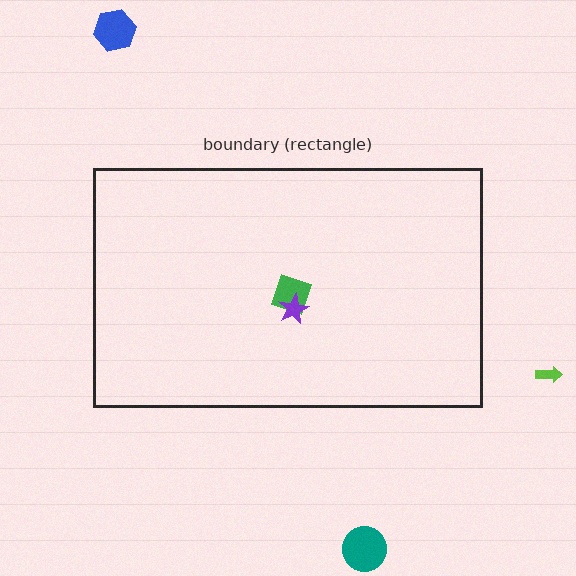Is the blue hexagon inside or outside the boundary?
Outside.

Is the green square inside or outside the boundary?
Inside.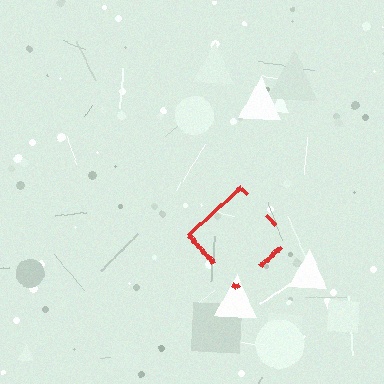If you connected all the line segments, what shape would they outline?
They would outline a diamond.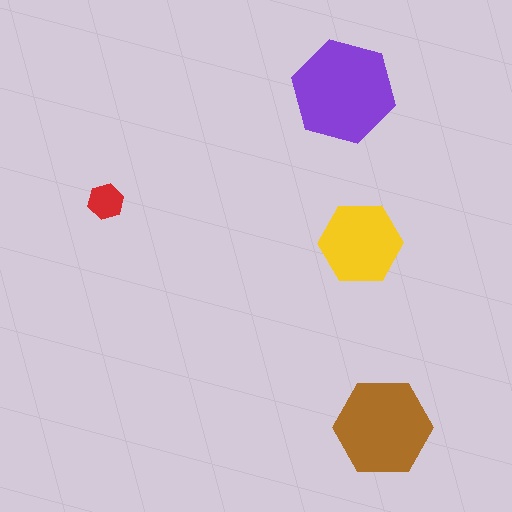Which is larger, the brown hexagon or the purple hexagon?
The purple one.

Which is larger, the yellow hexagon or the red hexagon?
The yellow one.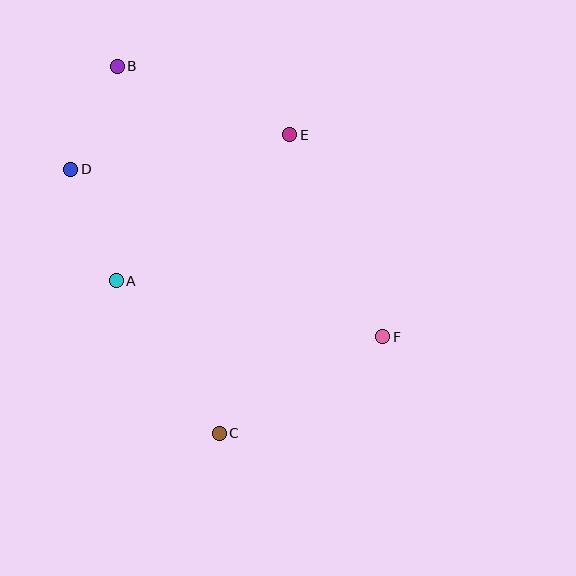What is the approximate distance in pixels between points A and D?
The distance between A and D is approximately 121 pixels.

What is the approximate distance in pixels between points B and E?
The distance between B and E is approximately 185 pixels.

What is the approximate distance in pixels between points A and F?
The distance between A and F is approximately 272 pixels.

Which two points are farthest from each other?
Points B and C are farthest from each other.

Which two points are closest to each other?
Points B and D are closest to each other.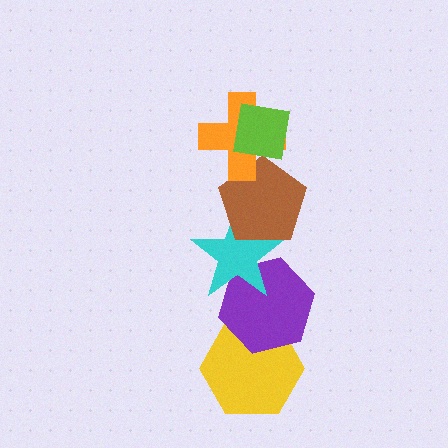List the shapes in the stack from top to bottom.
From top to bottom: the lime square, the orange cross, the brown pentagon, the cyan star, the purple hexagon, the yellow hexagon.